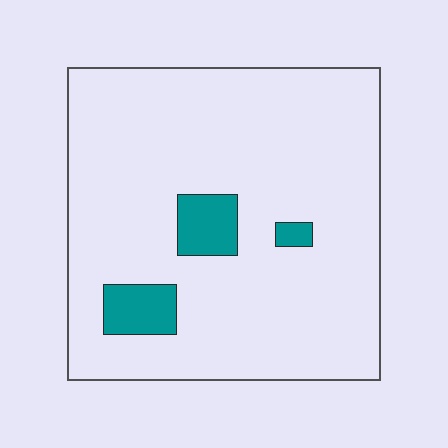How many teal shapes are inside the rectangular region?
3.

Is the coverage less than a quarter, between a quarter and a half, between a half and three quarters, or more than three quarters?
Less than a quarter.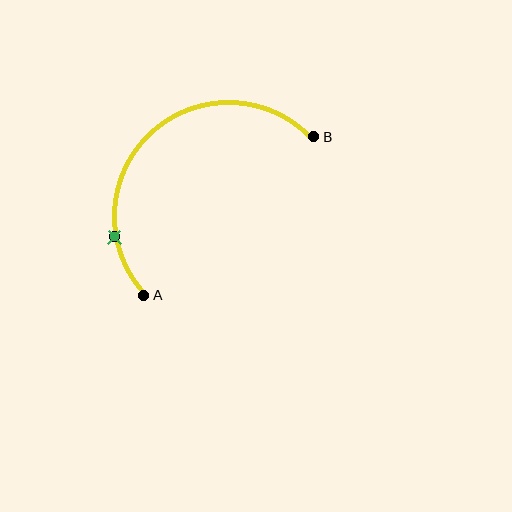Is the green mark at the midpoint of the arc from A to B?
No. The green mark lies on the arc but is closer to endpoint A. The arc midpoint would be at the point on the curve equidistant along the arc from both A and B.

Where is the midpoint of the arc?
The arc midpoint is the point on the curve farthest from the straight line joining A and B. It sits above and to the left of that line.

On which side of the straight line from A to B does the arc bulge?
The arc bulges above and to the left of the straight line connecting A and B.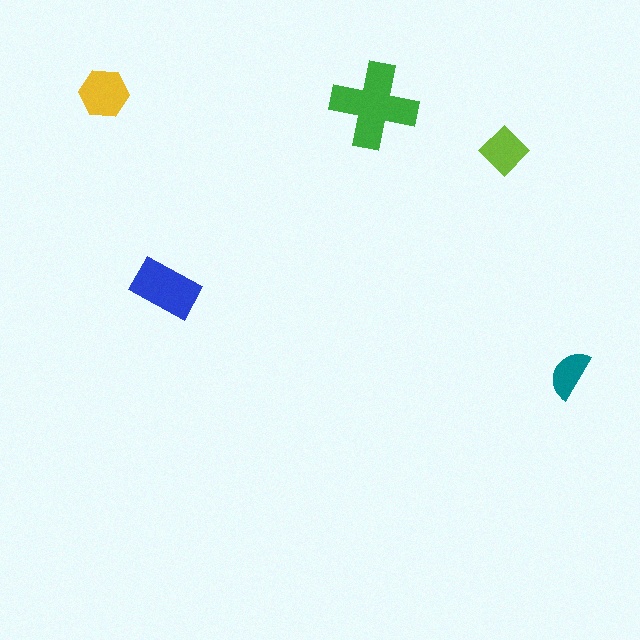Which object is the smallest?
The teal semicircle.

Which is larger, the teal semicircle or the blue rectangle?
The blue rectangle.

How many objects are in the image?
There are 5 objects in the image.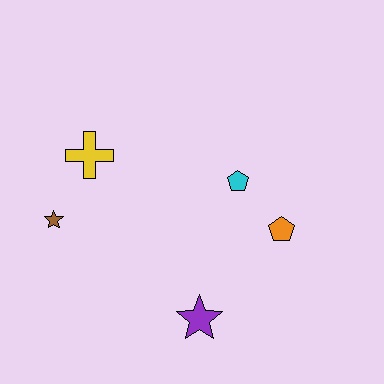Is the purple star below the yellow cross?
Yes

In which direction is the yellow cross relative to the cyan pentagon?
The yellow cross is to the left of the cyan pentagon.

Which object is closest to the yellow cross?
The brown star is closest to the yellow cross.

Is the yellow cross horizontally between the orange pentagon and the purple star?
No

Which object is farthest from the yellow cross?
The orange pentagon is farthest from the yellow cross.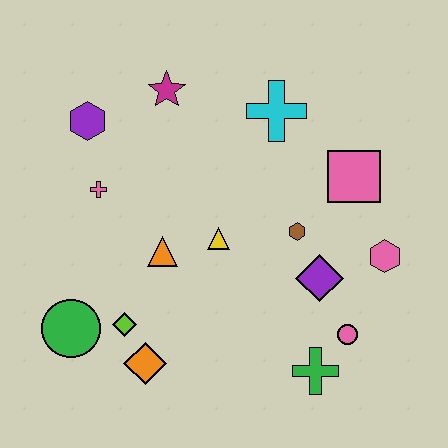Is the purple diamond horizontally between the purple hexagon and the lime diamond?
No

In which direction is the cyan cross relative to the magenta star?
The cyan cross is to the right of the magenta star.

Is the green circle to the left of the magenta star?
Yes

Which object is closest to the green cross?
The pink circle is closest to the green cross.